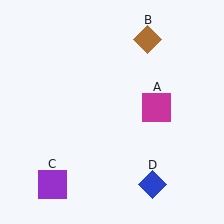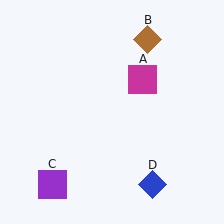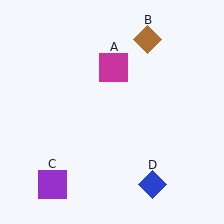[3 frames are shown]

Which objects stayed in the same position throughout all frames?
Brown diamond (object B) and purple square (object C) and blue diamond (object D) remained stationary.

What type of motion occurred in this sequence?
The magenta square (object A) rotated counterclockwise around the center of the scene.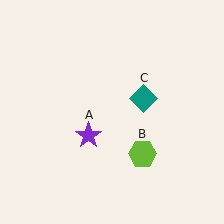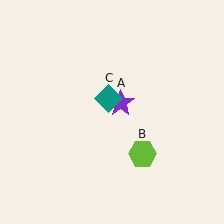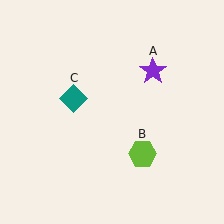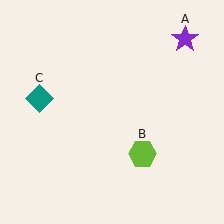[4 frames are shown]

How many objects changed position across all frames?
2 objects changed position: purple star (object A), teal diamond (object C).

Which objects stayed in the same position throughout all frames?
Lime hexagon (object B) remained stationary.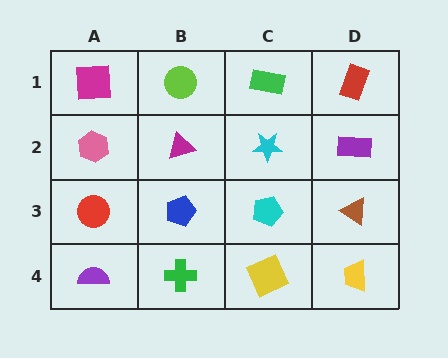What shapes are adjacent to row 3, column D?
A purple rectangle (row 2, column D), a yellow trapezoid (row 4, column D), a cyan pentagon (row 3, column C).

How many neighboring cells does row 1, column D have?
2.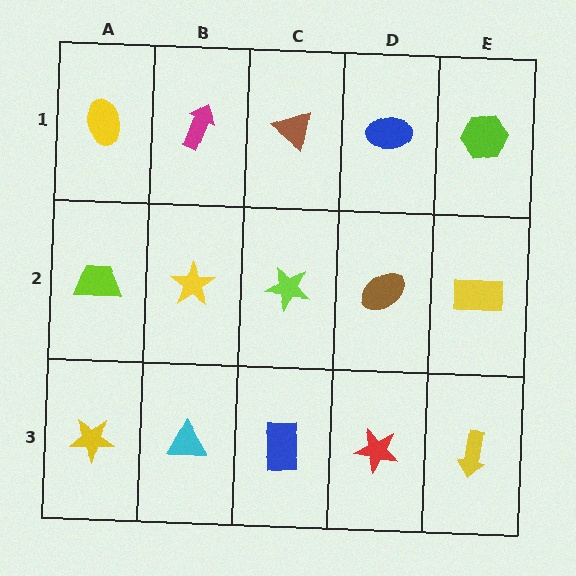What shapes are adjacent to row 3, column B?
A yellow star (row 2, column B), a yellow star (row 3, column A), a blue rectangle (row 3, column C).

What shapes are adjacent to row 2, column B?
A magenta arrow (row 1, column B), a cyan triangle (row 3, column B), a lime trapezoid (row 2, column A), a lime star (row 2, column C).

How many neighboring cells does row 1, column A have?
2.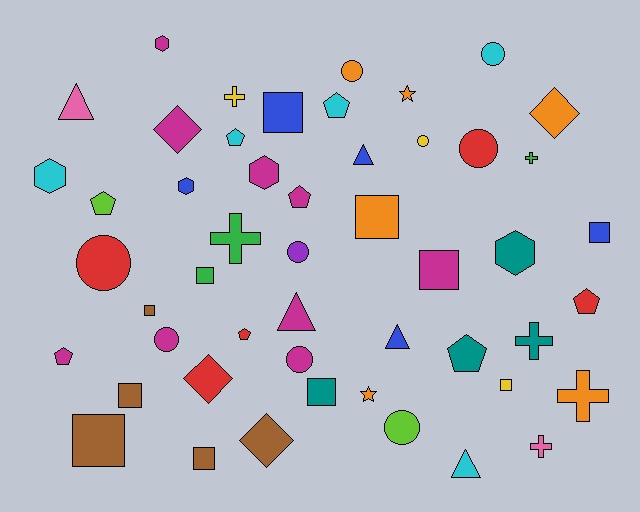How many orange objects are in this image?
There are 6 orange objects.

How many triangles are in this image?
There are 5 triangles.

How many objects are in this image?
There are 50 objects.